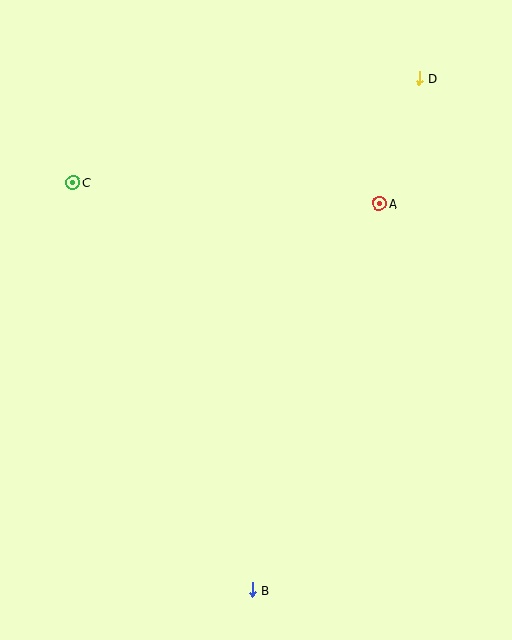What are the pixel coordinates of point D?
Point D is at (419, 78).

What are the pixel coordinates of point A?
Point A is at (380, 204).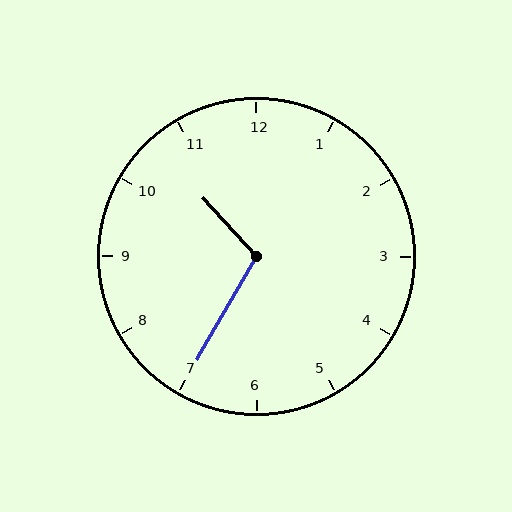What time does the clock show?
10:35.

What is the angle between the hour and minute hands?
Approximately 108 degrees.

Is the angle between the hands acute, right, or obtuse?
It is obtuse.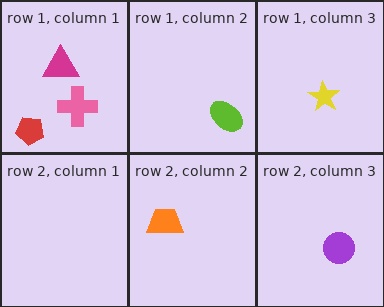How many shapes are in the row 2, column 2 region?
1.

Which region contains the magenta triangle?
The row 1, column 1 region.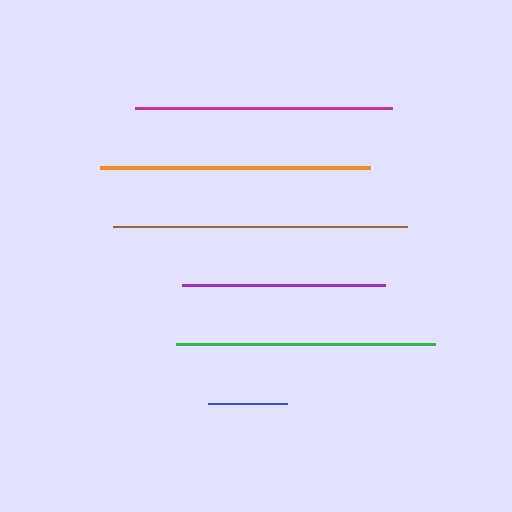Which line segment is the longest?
The brown line is the longest at approximately 294 pixels.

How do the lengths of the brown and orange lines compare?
The brown and orange lines are approximately the same length.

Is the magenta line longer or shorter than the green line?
The green line is longer than the magenta line.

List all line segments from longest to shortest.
From longest to shortest: brown, orange, green, magenta, purple, blue.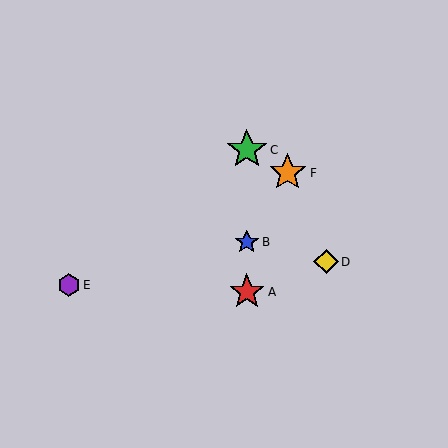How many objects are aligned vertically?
3 objects (A, B, C) are aligned vertically.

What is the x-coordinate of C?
Object C is at x≈247.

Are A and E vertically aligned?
No, A is at x≈247 and E is at x≈69.